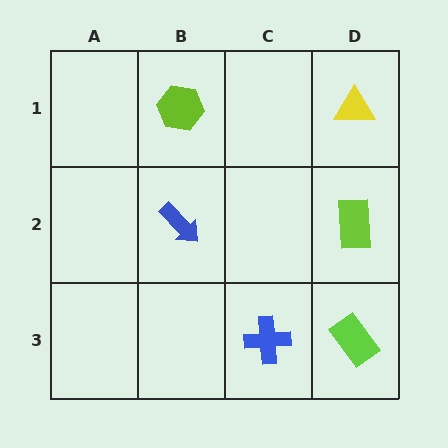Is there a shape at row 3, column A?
No, that cell is empty.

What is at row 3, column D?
A lime rectangle.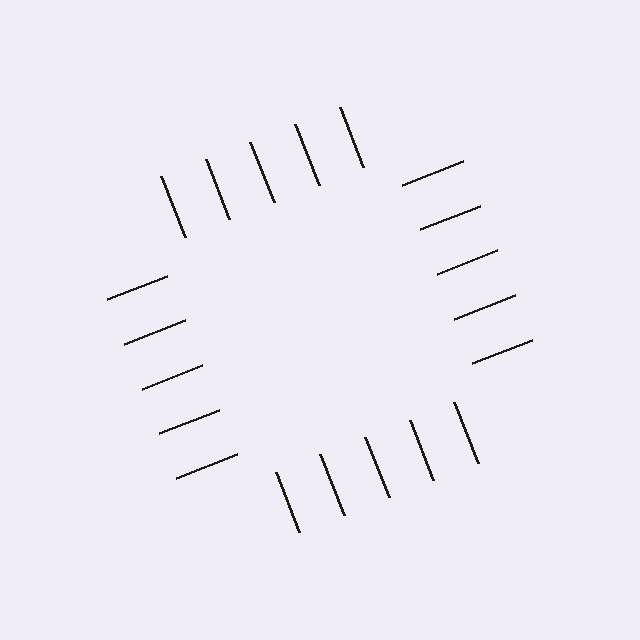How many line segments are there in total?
20 — 5 along each of the 4 edges.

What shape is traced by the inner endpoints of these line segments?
An illusory square — the line segments terminate on its edges but no continuous stroke is drawn.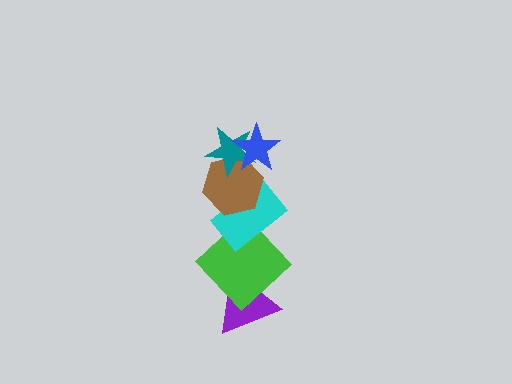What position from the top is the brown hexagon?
The brown hexagon is 3rd from the top.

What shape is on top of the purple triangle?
The green diamond is on top of the purple triangle.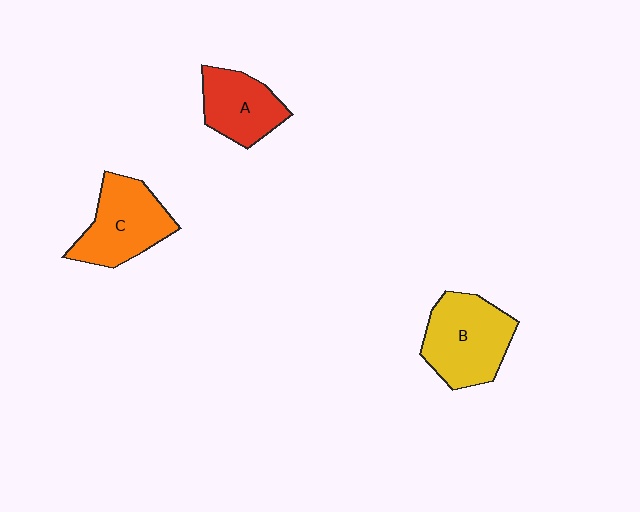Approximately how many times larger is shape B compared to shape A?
Approximately 1.4 times.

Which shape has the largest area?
Shape B (yellow).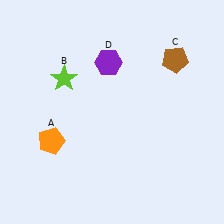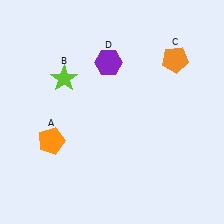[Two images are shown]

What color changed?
The pentagon (C) changed from brown in Image 1 to orange in Image 2.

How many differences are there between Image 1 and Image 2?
There is 1 difference between the two images.